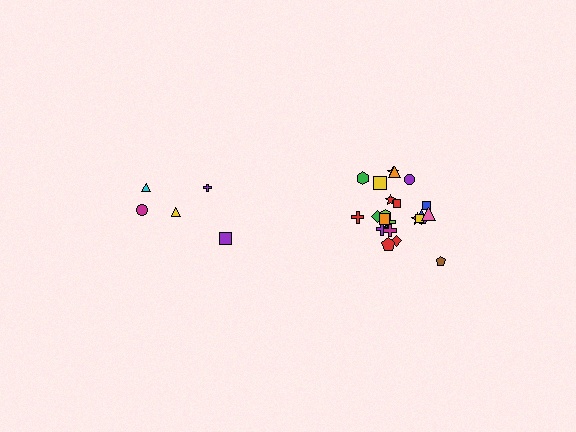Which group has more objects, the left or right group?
The right group.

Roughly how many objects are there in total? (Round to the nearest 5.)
Roughly 30 objects in total.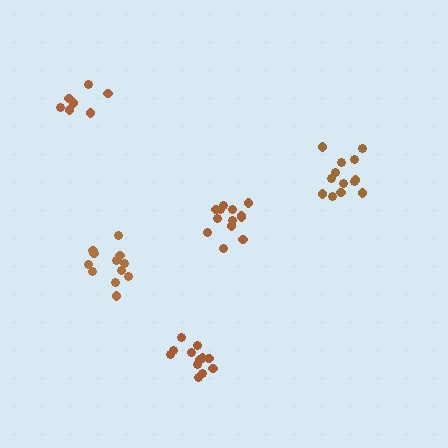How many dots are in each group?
Group 1: 12 dots, Group 2: 13 dots, Group 3: 7 dots, Group 4: 12 dots, Group 5: 13 dots (57 total).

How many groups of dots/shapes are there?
There are 5 groups.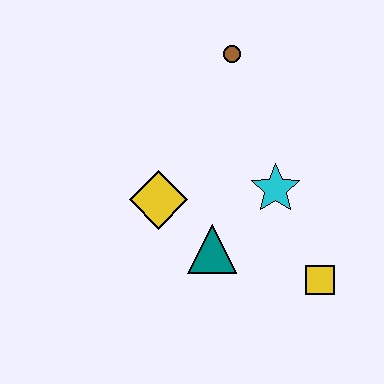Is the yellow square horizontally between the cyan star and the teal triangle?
No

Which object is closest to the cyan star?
The teal triangle is closest to the cyan star.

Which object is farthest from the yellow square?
The brown circle is farthest from the yellow square.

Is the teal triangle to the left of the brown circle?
Yes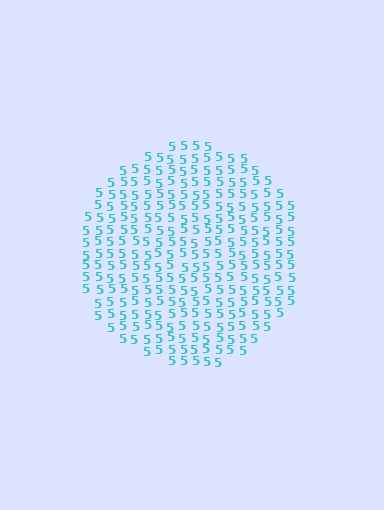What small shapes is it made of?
It is made of small digit 5's.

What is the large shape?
The large shape is a circle.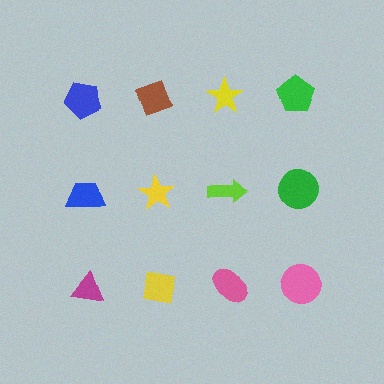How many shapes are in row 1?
4 shapes.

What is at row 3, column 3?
A pink ellipse.